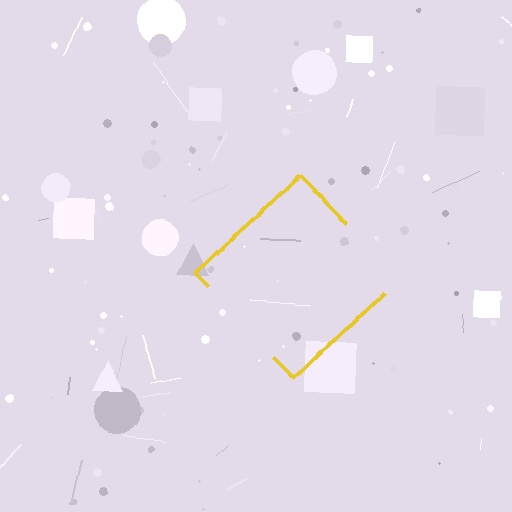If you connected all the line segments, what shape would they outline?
They would outline a diamond.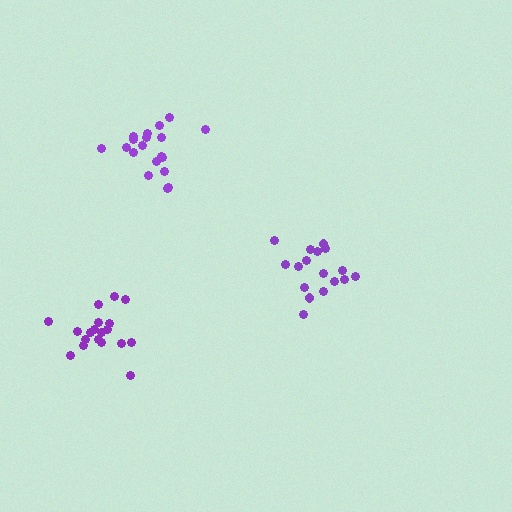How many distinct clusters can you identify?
There are 3 distinct clusters.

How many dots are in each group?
Group 1: 19 dots, Group 2: 17 dots, Group 3: 19 dots (55 total).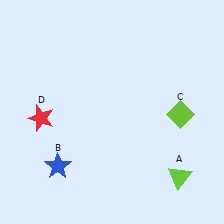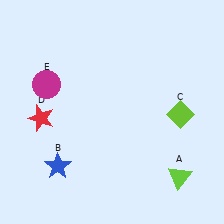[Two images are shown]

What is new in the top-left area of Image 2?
A magenta circle (E) was added in the top-left area of Image 2.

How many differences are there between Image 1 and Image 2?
There is 1 difference between the two images.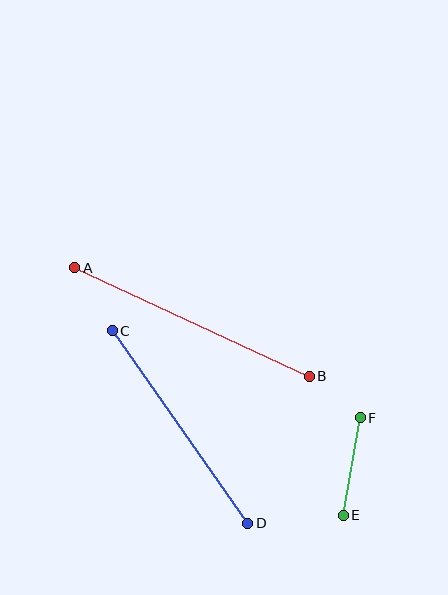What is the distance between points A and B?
The distance is approximately 258 pixels.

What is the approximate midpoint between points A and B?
The midpoint is at approximately (192, 322) pixels.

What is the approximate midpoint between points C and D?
The midpoint is at approximately (180, 427) pixels.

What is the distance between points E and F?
The distance is approximately 99 pixels.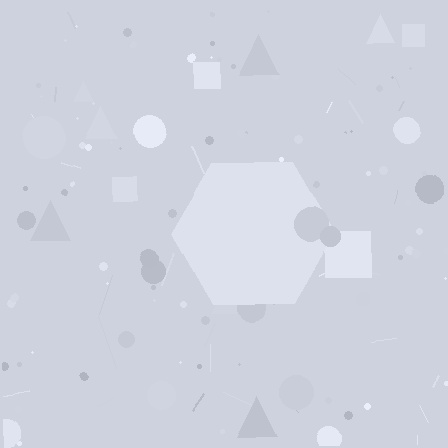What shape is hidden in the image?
A hexagon is hidden in the image.